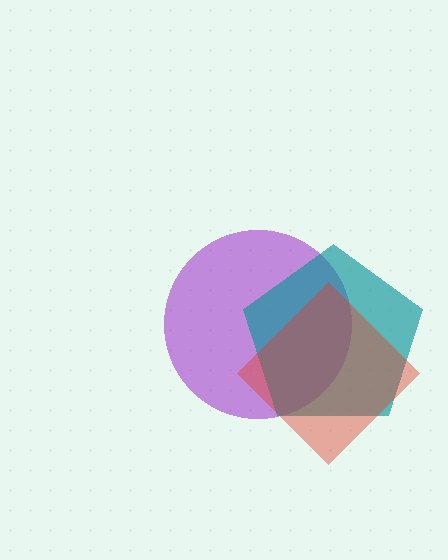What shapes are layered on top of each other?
The layered shapes are: a purple circle, a teal pentagon, a red diamond.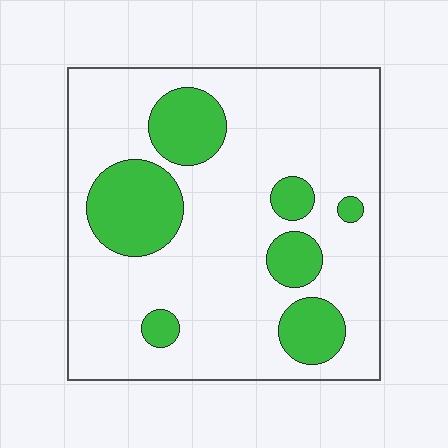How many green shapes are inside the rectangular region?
7.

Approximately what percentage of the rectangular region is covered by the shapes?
Approximately 20%.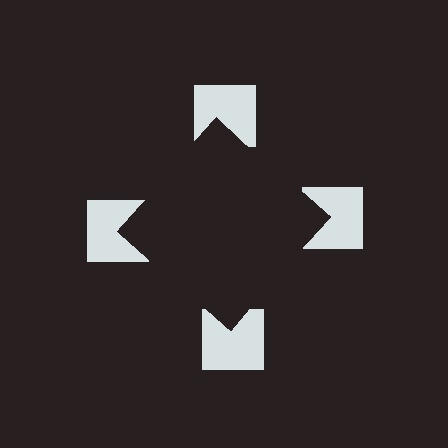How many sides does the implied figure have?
4 sides.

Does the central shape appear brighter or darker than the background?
It typically appears slightly darker than the background, even though no actual brightness change is drawn.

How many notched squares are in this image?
There are 4 — one at each vertex of the illusory square.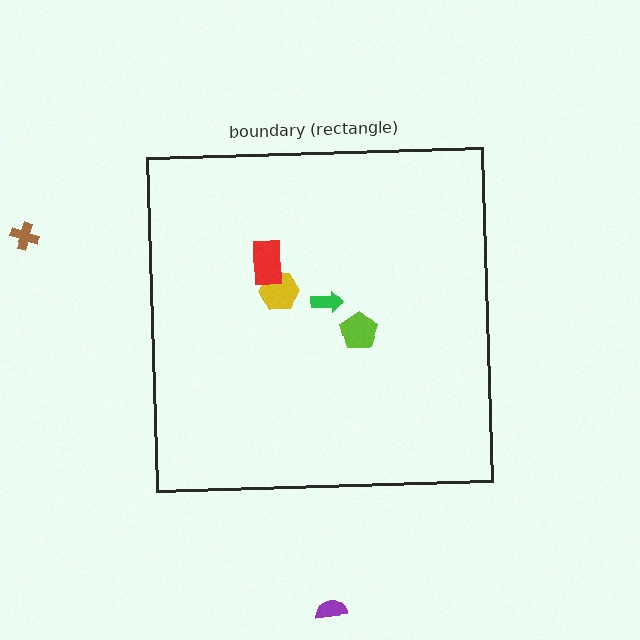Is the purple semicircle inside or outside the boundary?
Outside.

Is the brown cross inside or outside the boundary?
Outside.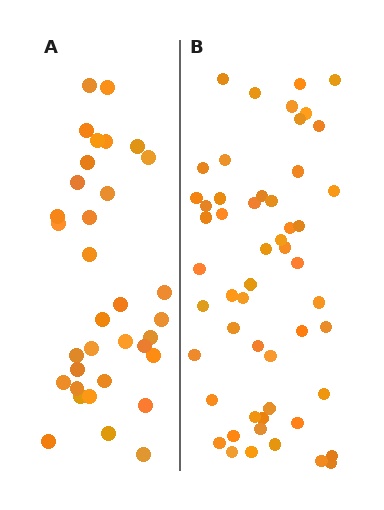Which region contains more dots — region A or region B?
Region B (the right region) has more dots.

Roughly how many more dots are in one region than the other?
Region B has approximately 20 more dots than region A.